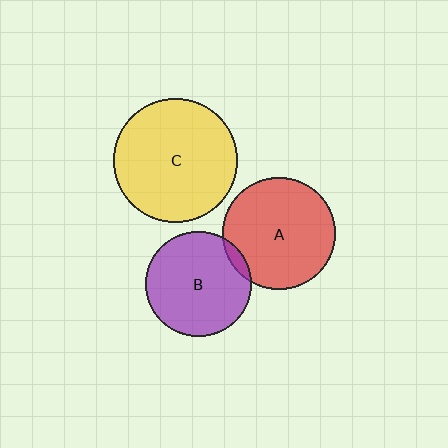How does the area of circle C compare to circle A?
Approximately 1.2 times.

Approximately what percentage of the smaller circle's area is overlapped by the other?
Approximately 5%.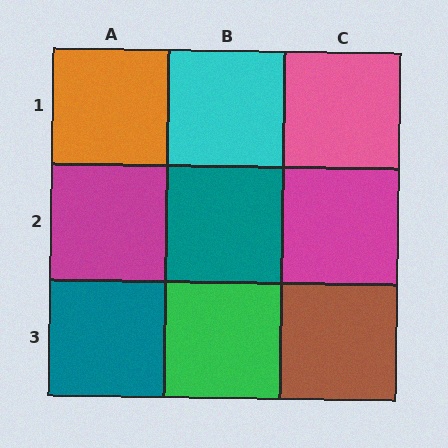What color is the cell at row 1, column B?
Cyan.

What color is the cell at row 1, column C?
Pink.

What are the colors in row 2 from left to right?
Magenta, teal, magenta.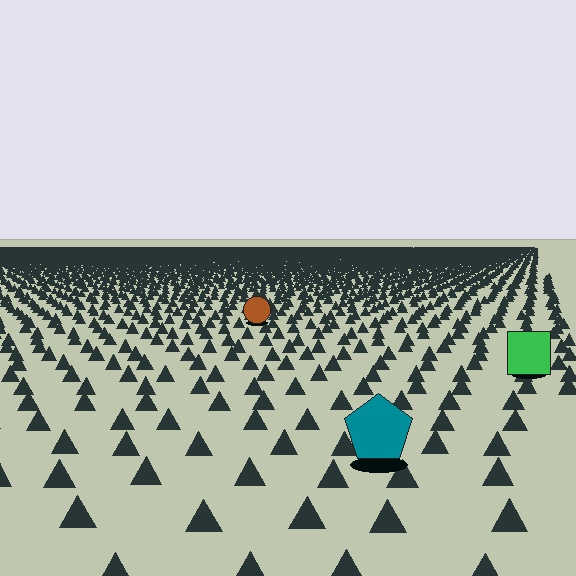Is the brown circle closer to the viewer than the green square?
No. The green square is closer — you can tell from the texture gradient: the ground texture is coarser near it.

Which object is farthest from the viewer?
The brown circle is farthest from the viewer. It appears smaller and the ground texture around it is denser.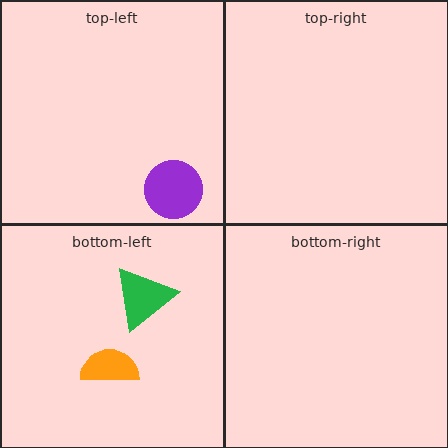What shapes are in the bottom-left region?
The orange semicircle, the green triangle.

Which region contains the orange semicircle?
The bottom-left region.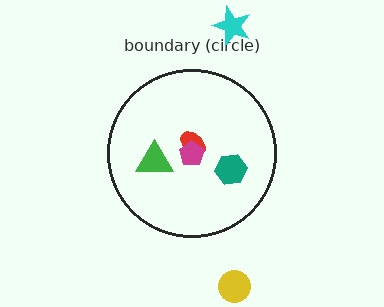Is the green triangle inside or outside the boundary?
Inside.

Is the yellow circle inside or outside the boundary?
Outside.